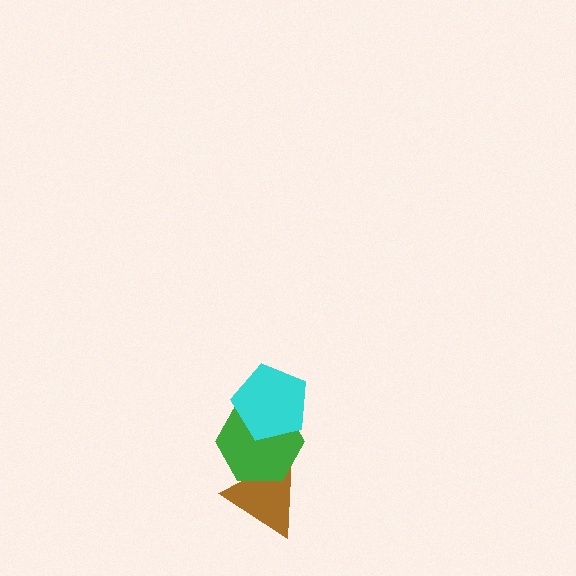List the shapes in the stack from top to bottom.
From top to bottom: the cyan pentagon, the green hexagon, the brown triangle.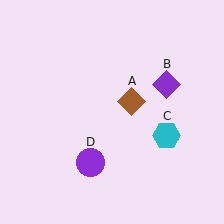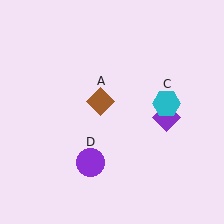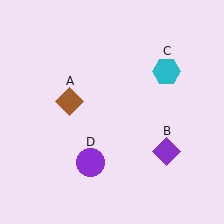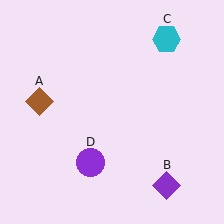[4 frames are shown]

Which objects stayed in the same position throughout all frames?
Purple circle (object D) remained stationary.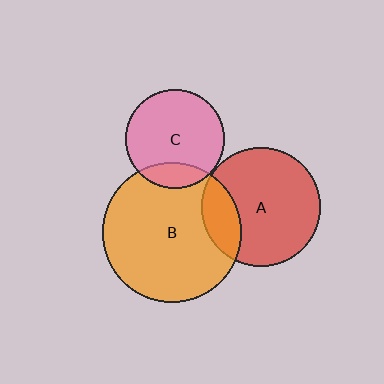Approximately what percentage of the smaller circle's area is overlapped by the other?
Approximately 15%.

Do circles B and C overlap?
Yes.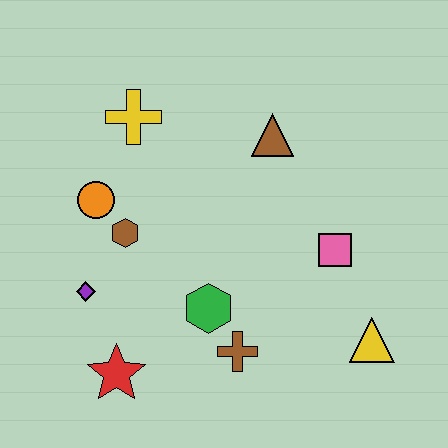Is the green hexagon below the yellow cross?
Yes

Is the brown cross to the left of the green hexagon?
No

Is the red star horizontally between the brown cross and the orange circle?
Yes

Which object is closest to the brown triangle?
The pink square is closest to the brown triangle.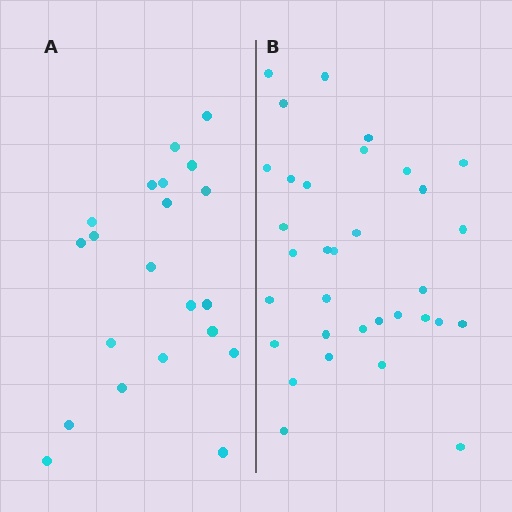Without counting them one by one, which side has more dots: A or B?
Region B (the right region) has more dots.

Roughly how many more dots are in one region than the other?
Region B has roughly 12 or so more dots than region A.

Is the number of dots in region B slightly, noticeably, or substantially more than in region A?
Region B has substantially more. The ratio is roughly 1.6 to 1.